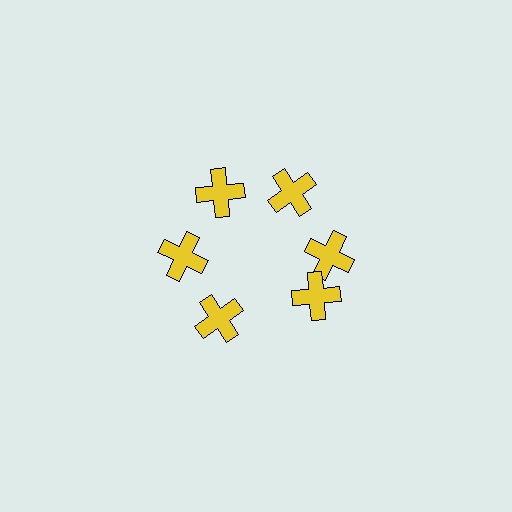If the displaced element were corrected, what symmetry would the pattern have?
It would have 6-fold rotational symmetry — the pattern would map onto itself every 60 degrees.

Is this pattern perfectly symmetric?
No. The 6 yellow crosses are arranged in a ring, but one element near the 5 o'clock position is rotated out of alignment along the ring, breaking the 6-fold rotational symmetry.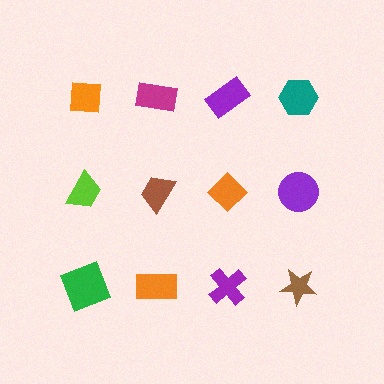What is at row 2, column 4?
A purple circle.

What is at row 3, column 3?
A purple cross.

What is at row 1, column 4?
A teal hexagon.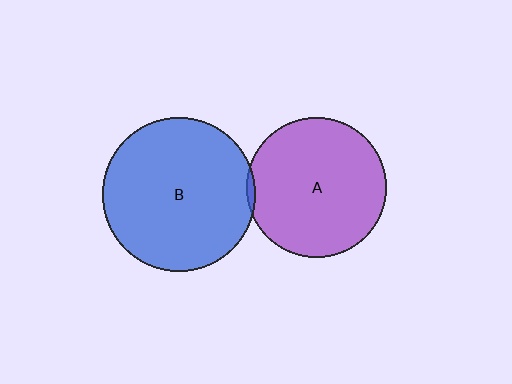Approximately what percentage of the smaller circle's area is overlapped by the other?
Approximately 5%.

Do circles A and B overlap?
Yes.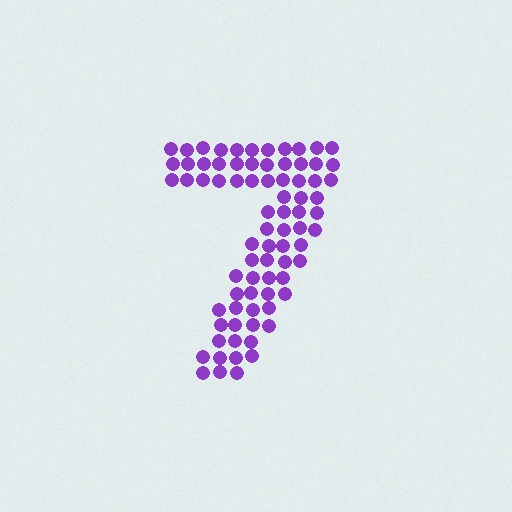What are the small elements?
The small elements are circles.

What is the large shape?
The large shape is the digit 7.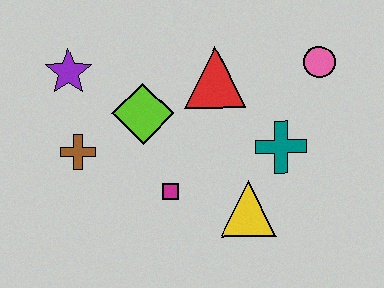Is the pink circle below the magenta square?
No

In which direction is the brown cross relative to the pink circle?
The brown cross is to the left of the pink circle.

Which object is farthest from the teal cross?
The purple star is farthest from the teal cross.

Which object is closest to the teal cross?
The yellow triangle is closest to the teal cross.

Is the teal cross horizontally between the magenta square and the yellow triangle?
No